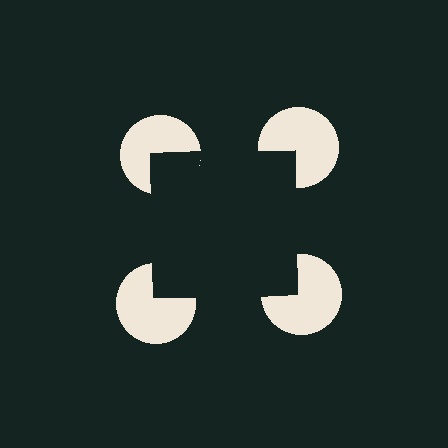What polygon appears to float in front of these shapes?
An illusory square — its edges are inferred from the aligned wedge cuts in the pac-man discs, not physically drawn.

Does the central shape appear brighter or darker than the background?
It typically appears slightly darker than the background, even though no actual brightness change is drawn.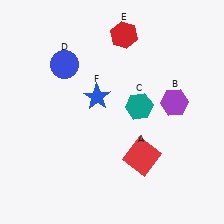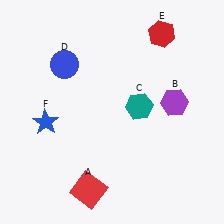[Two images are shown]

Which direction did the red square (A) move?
The red square (A) moved left.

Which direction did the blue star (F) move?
The blue star (F) moved left.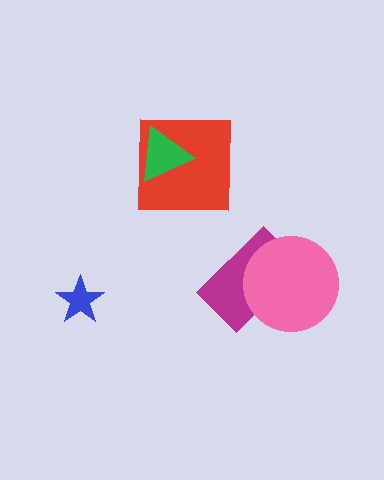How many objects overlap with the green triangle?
1 object overlaps with the green triangle.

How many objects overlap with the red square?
1 object overlaps with the red square.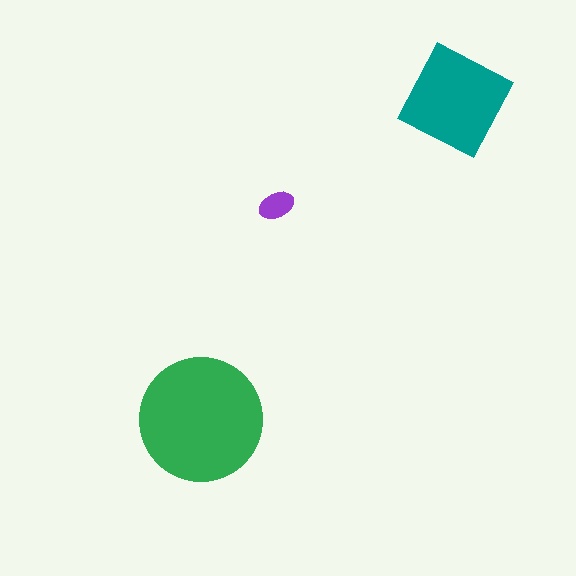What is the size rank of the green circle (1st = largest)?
1st.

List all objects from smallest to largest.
The purple ellipse, the teal diamond, the green circle.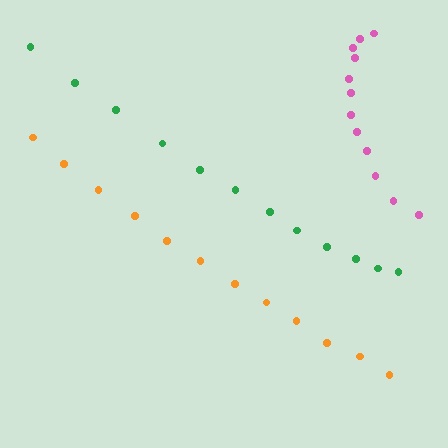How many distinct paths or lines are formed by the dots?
There are 3 distinct paths.